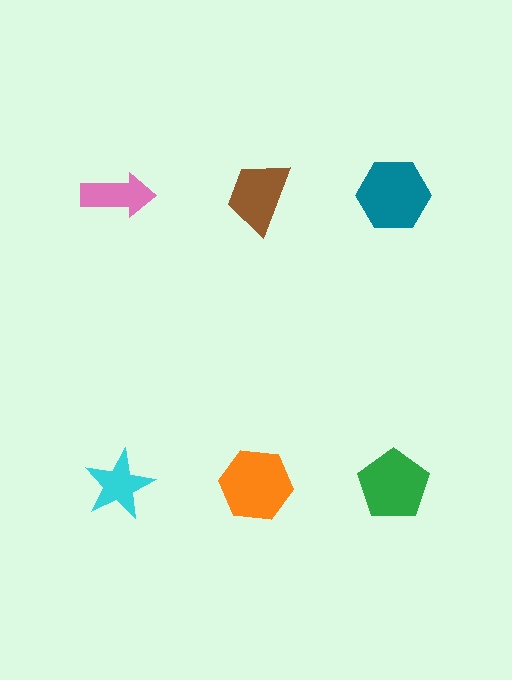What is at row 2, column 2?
An orange hexagon.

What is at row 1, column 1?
A pink arrow.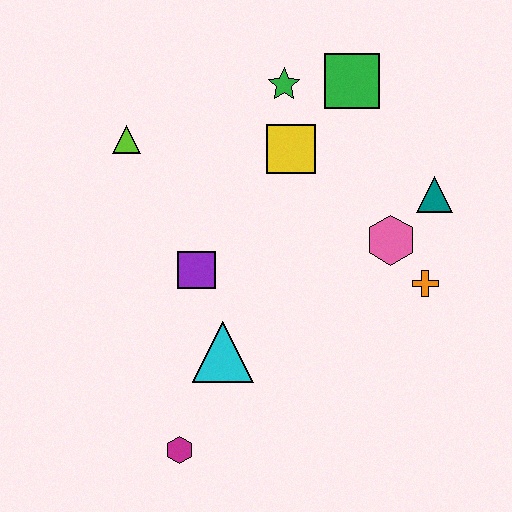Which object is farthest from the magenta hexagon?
The green square is farthest from the magenta hexagon.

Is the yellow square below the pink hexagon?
No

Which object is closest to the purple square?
The cyan triangle is closest to the purple square.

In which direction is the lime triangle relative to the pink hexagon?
The lime triangle is to the left of the pink hexagon.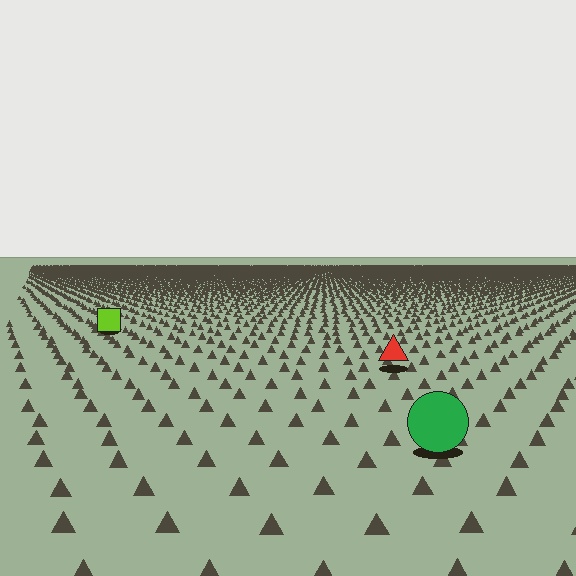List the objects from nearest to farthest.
From nearest to farthest: the green circle, the red triangle, the lime square.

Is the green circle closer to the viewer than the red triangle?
Yes. The green circle is closer — you can tell from the texture gradient: the ground texture is coarser near it.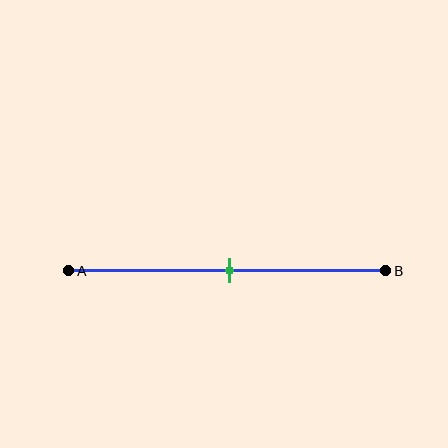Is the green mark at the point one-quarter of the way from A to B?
No, the mark is at about 50% from A, not at the 25% one-quarter point.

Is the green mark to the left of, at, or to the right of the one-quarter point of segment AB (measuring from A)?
The green mark is to the right of the one-quarter point of segment AB.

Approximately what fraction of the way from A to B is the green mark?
The green mark is approximately 50% of the way from A to B.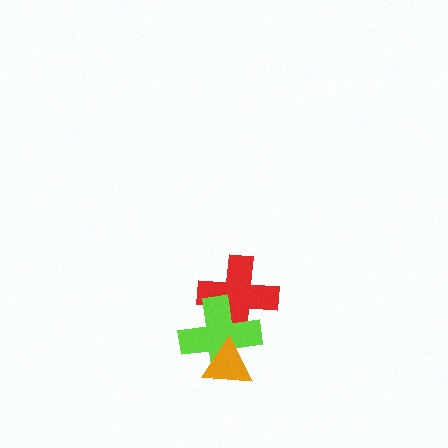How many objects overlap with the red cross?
1 object overlaps with the red cross.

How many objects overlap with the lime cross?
2 objects overlap with the lime cross.